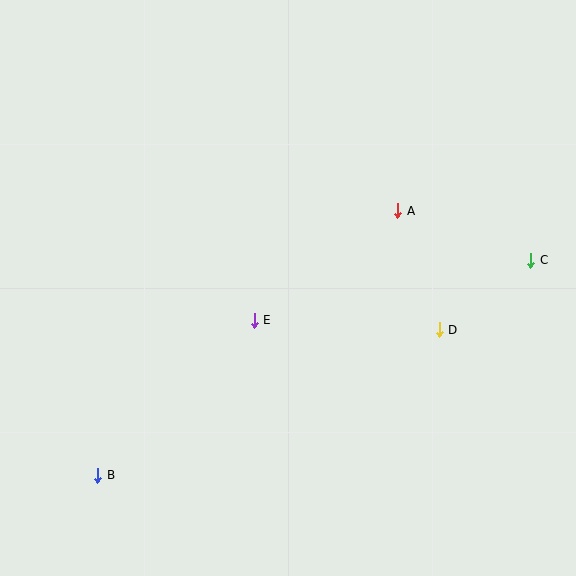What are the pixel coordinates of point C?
Point C is at (531, 260).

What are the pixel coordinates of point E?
Point E is at (254, 320).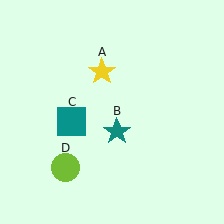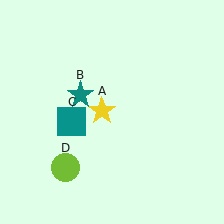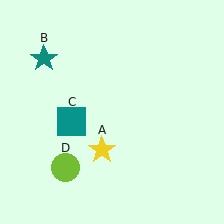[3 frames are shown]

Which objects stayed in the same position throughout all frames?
Teal square (object C) and lime circle (object D) remained stationary.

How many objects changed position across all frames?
2 objects changed position: yellow star (object A), teal star (object B).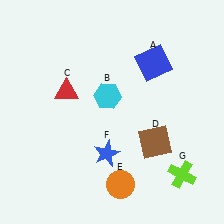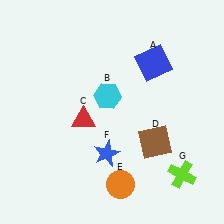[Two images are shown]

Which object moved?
The red triangle (C) moved down.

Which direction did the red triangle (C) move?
The red triangle (C) moved down.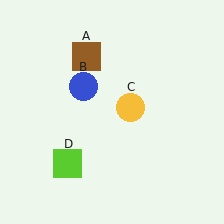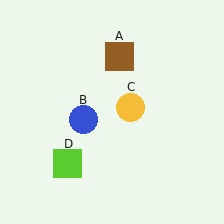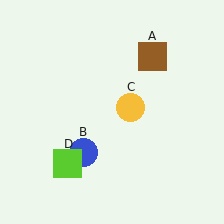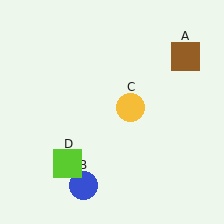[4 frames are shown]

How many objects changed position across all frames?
2 objects changed position: brown square (object A), blue circle (object B).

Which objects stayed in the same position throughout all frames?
Yellow circle (object C) and lime square (object D) remained stationary.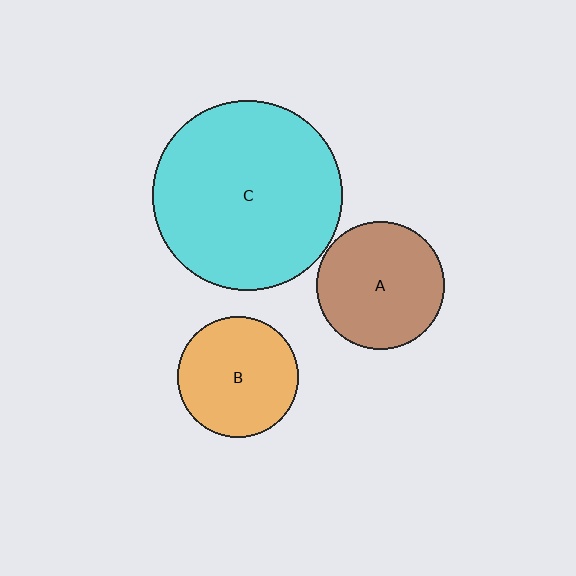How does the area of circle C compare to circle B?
Approximately 2.5 times.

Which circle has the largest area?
Circle C (cyan).